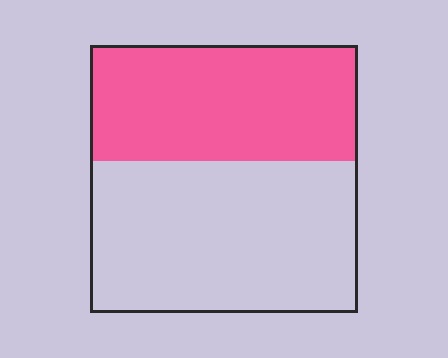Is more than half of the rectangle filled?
No.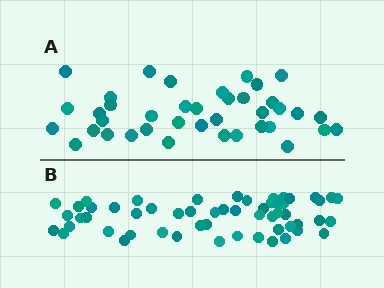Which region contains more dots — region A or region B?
Region B (the bottom region) has more dots.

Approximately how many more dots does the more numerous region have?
Region B has approximately 15 more dots than region A.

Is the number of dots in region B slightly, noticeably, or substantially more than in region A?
Region B has noticeably more, but not dramatically so. The ratio is roughly 1.4 to 1.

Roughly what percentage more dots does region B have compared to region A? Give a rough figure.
About 45% more.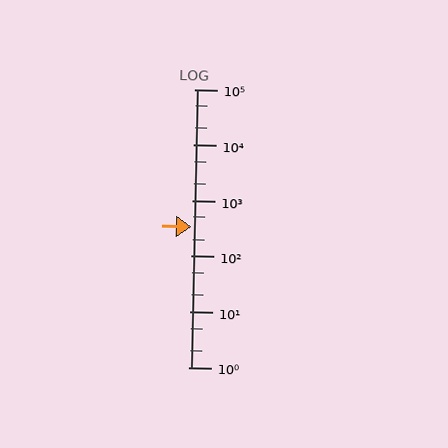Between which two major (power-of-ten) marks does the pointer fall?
The pointer is between 100 and 1000.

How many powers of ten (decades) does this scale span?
The scale spans 5 decades, from 1 to 100000.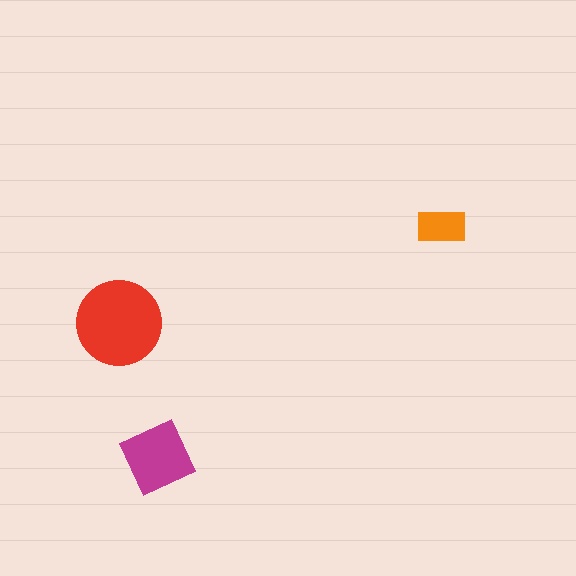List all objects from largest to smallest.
The red circle, the magenta diamond, the orange rectangle.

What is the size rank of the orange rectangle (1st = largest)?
3rd.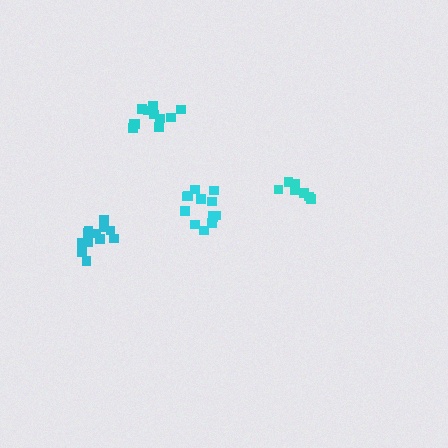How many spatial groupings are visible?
There are 4 spatial groupings.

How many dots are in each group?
Group 1: 7 dots, Group 2: 11 dots, Group 3: 12 dots, Group 4: 13 dots (43 total).